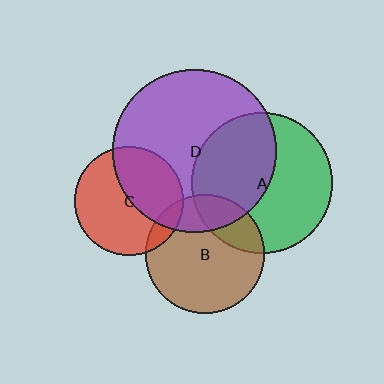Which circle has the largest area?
Circle D (purple).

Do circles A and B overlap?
Yes.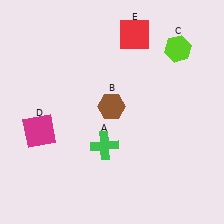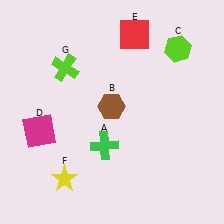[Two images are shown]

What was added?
A yellow star (F), a lime cross (G) were added in Image 2.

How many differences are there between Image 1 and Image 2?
There are 2 differences between the two images.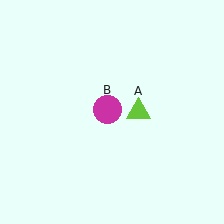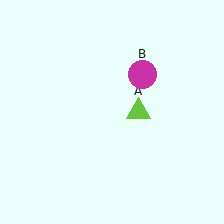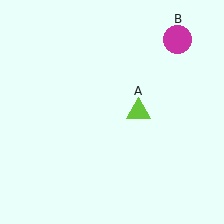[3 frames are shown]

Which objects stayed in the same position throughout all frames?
Lime triangle (object A) remained stationary.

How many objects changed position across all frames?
1 object changed position: magenta circle (object B).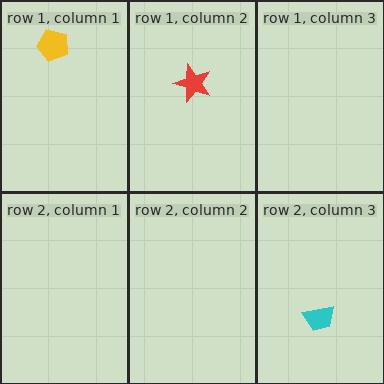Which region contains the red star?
The row 1, column 2 region.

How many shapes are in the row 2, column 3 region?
1.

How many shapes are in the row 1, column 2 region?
1.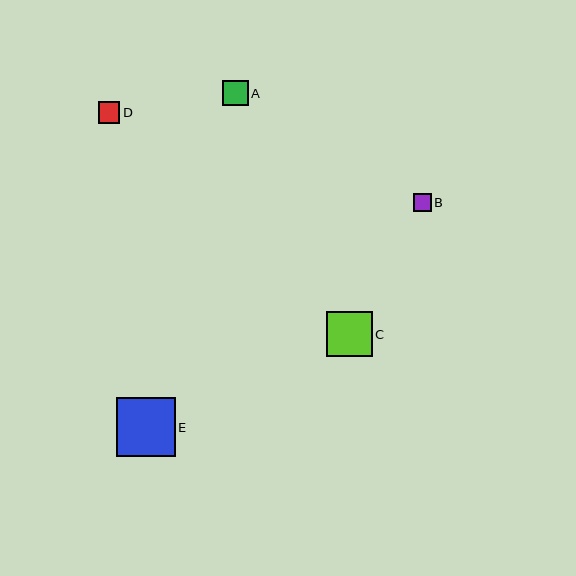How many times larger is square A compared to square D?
Square A is approximately 1.2 times the size of square D.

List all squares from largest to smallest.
From largest to smallest: E, C, A, D, B.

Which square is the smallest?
Square B is the smallest with a size of approximately 18 pixels.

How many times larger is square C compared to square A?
Square C is approximately 1.8 times the size of square A.